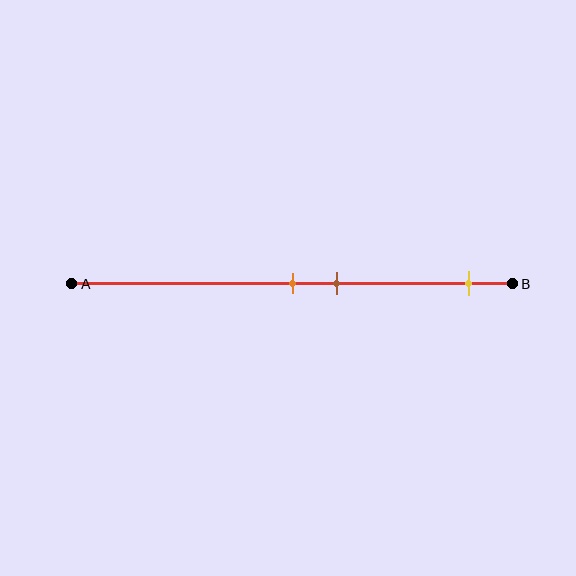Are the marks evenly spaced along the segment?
No, the marks are not evenly spaced.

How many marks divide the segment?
There are 3 marks dividing the segment.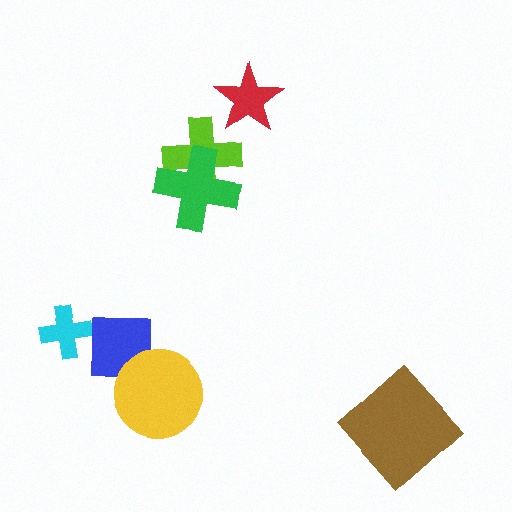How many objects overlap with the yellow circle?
1 object overlaps with the yellow circle.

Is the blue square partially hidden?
Yes, it is partially covered by another shape.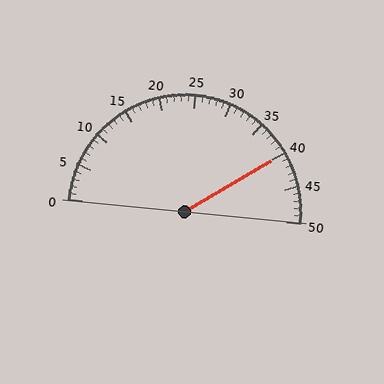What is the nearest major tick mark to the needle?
The nearest major tick mark is 40.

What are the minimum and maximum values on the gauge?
The gauge ranges from 0 to 50.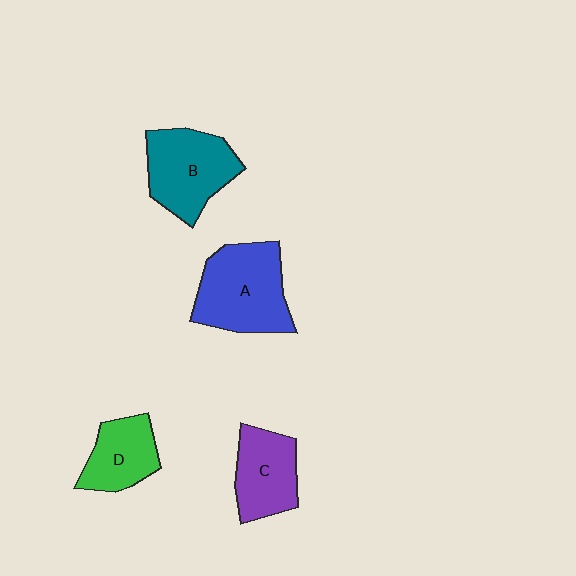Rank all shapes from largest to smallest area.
From largest to smallest: A (blue), B (teal), C (purple), D (green).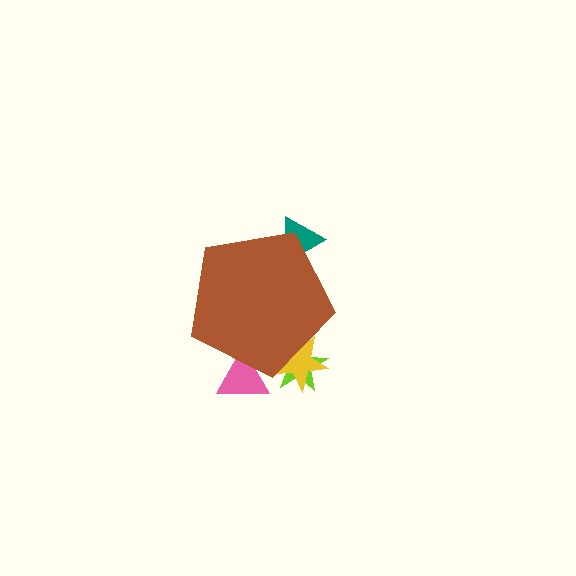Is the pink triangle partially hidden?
Yes, the pink triangle is partially hidden behind the brown pentagon.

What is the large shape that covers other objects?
A brown pentagon.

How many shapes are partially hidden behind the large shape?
4 shapes are partially hidden.